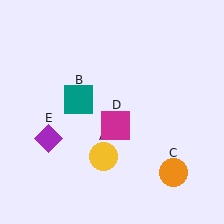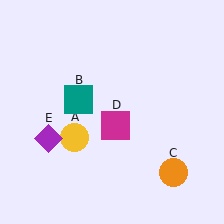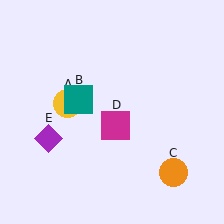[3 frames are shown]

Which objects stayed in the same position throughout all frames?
Teal square (object B) and orange circle (object C) and magenta square (object D) and purple diamond (object E) remained stationary.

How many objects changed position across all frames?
1 object changed position: yellow circle (object A).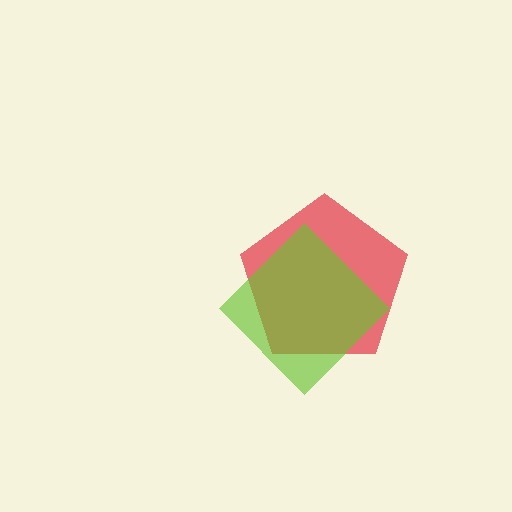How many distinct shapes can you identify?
There are 2 distinct shapes: a red pentagon, a lime diamond.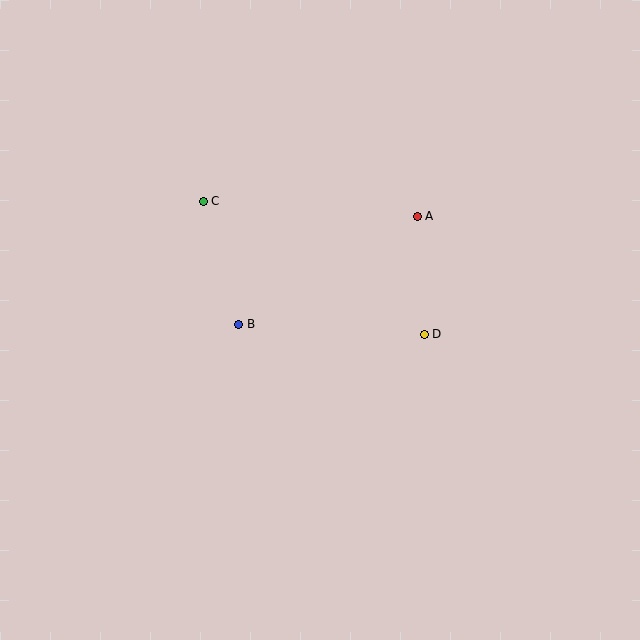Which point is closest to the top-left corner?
Point C is closest to the top-left corner.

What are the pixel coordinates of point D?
Point D is at (424, 334).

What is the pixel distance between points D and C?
The distance between D and C is 258 pixels.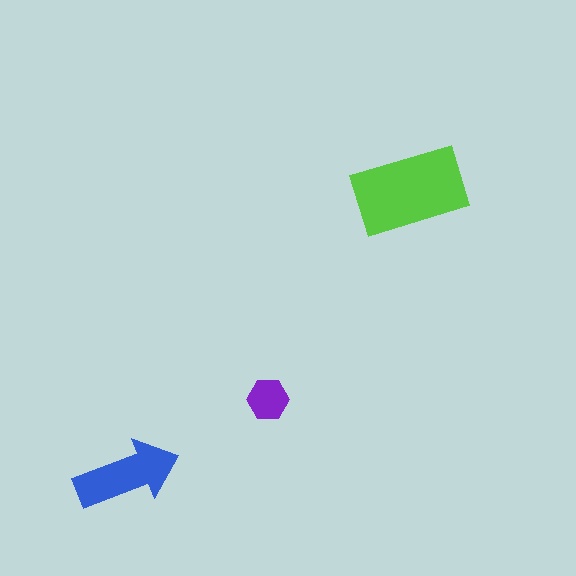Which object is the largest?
The lime rectangle.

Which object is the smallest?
The purple hexagon.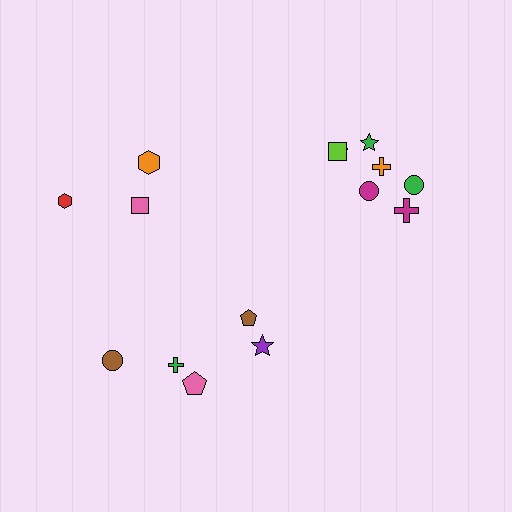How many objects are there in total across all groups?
There are 15 objects.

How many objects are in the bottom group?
There are 5 objects.